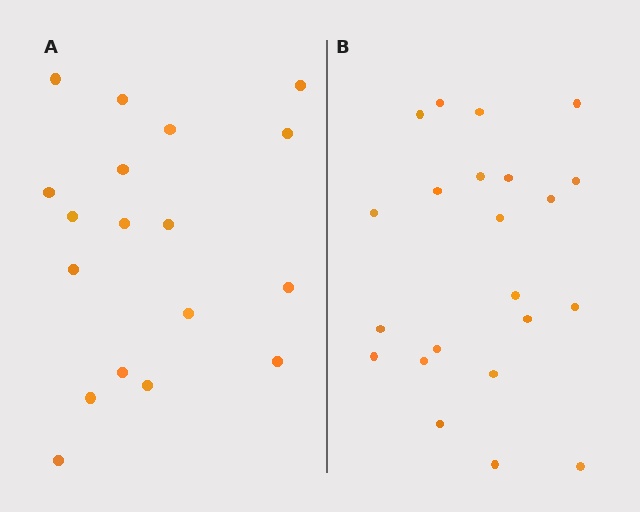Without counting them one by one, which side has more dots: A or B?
Region B (the right region) has more dots.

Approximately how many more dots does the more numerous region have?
Region B has about 4 more dots than region A.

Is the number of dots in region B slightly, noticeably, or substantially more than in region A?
Region B has only slightly more — the two regions are fairly close. The ratio is roughly 1.2 to 1.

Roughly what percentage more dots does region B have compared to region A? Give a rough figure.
About 20% more.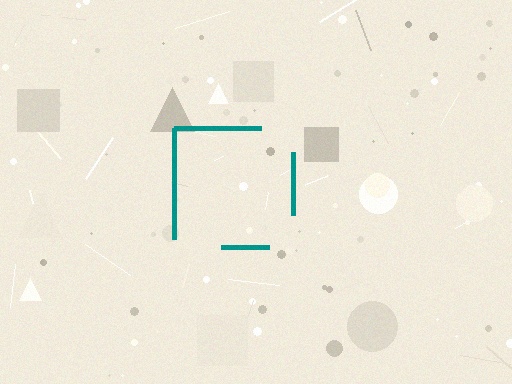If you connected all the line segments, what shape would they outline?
They would outline a square.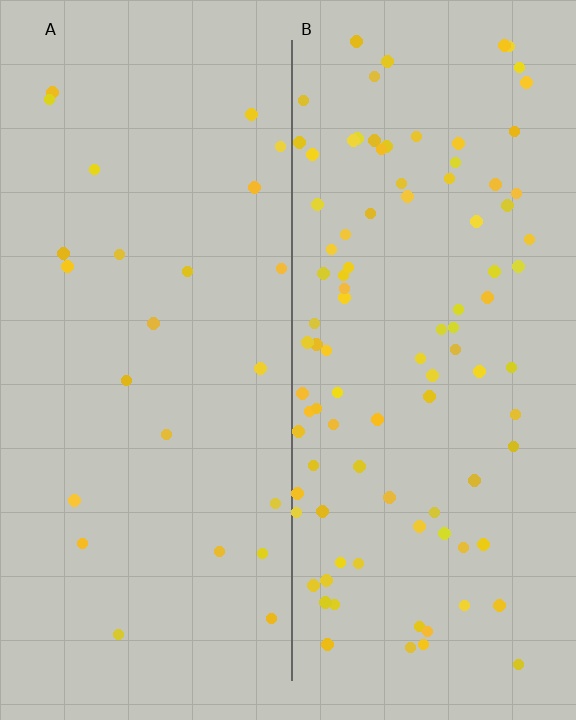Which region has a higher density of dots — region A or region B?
B (the right).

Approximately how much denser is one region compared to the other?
Approximately 4.1× — region B over region A.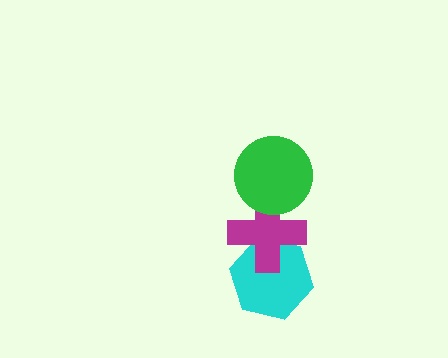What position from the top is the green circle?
The green circle is 1st from the top.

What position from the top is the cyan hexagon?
The cyan hexagon is 3rd from the top.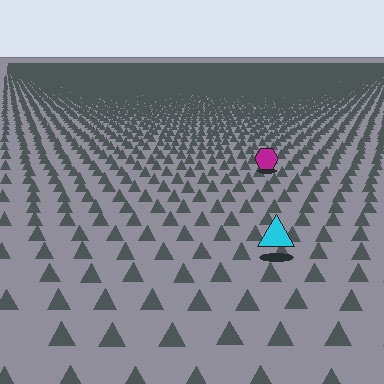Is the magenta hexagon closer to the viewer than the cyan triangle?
No. The cyan triangle is closer — you can tell from the texture gradient: the ground texture is coarser near it.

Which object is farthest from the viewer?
The magenta hexagon is farthest from the viewer. It appears smaller and the ground texture around it is denser.